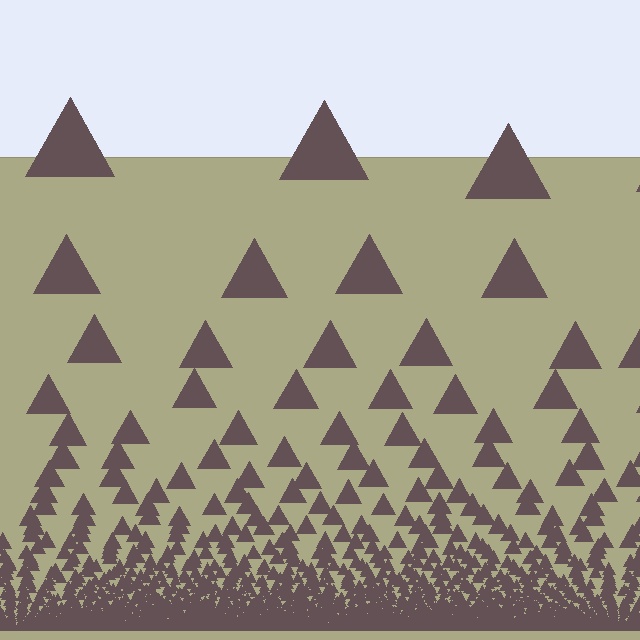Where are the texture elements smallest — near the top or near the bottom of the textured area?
Near the bottom.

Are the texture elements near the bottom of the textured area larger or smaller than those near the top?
Smaller. The gradient is inverted — elements near the bottom are smaller and denser.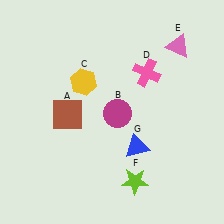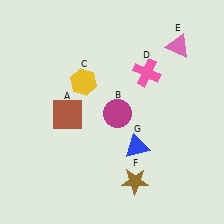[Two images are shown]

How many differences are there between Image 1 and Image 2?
There is 1 difference between the two images.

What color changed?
The star (F) changed from lime in Image 1 to brown in Image 2.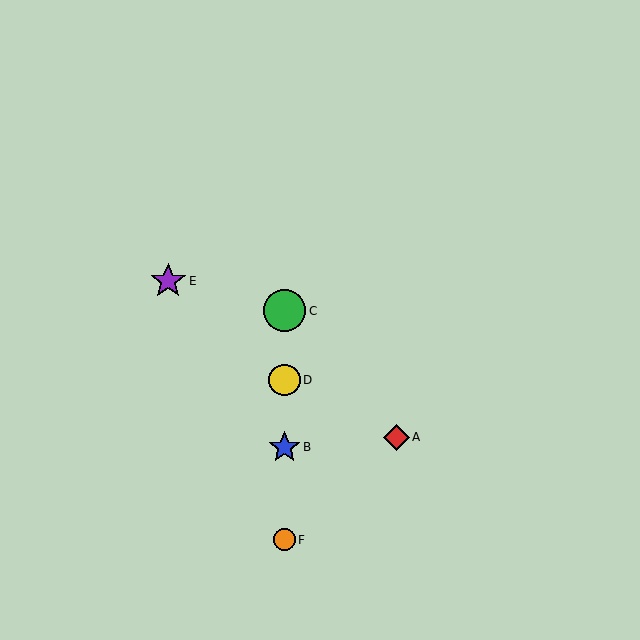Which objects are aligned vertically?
Objects B, C, D, F are aligned vertically.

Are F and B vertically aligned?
Yes, both are at x≈284.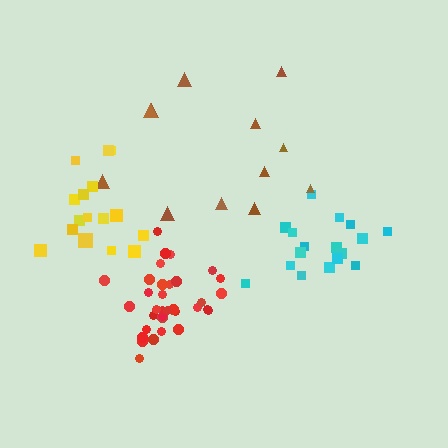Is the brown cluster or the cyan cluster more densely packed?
Cyan.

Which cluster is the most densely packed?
Red.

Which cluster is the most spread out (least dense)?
Brown.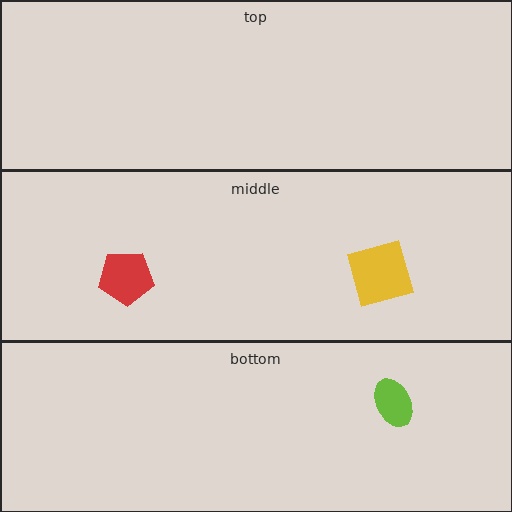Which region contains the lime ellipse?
The bottom region.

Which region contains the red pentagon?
The middle region.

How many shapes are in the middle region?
2.